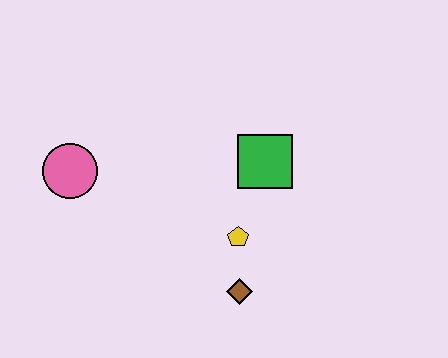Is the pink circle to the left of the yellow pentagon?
Yes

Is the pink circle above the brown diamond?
Yes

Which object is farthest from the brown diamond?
The pink circle is farthest from the brown diamond.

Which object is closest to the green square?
The yellow pentagon is closest to the green square.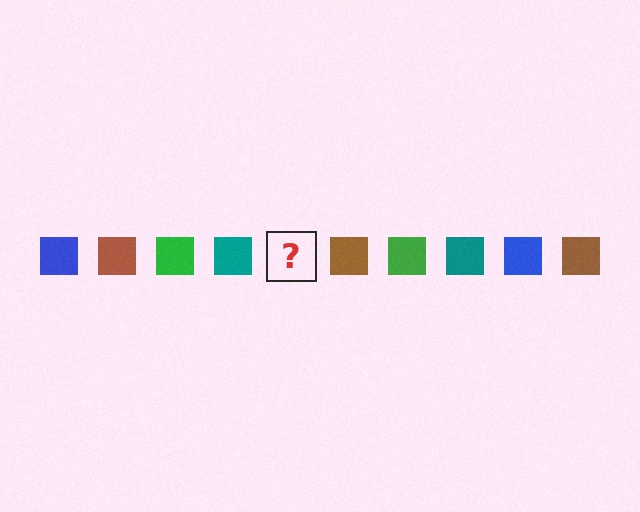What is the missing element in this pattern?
The missing element is a blue square.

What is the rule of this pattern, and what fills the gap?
The rule is that the pattern cycles through blue, brown, green, teal squares. The gap should be filled with a blue square.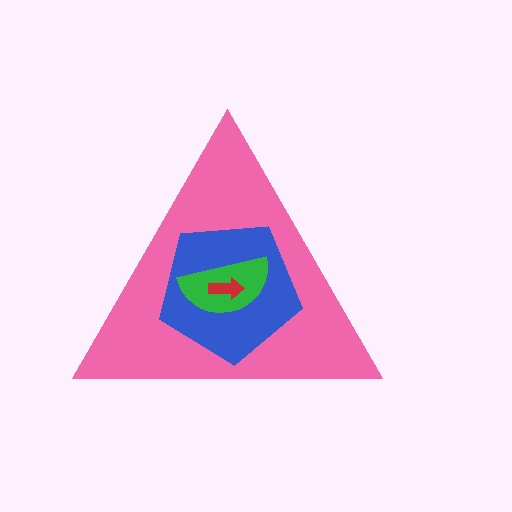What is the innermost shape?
The red arrow.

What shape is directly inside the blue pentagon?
The green semicircle.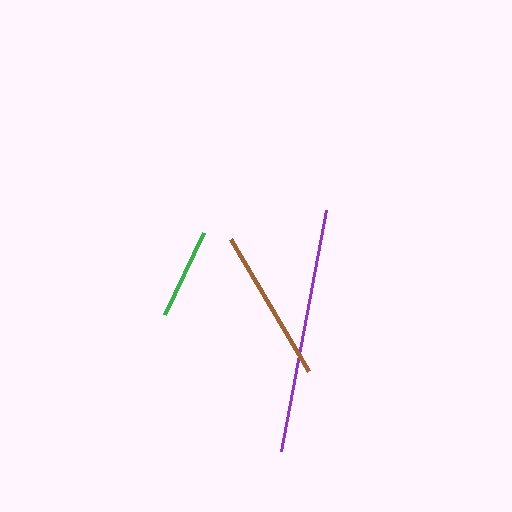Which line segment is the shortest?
The green line is the shortest at approximately 91 pixels.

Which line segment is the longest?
The purple line is the longest at approximately 245 pixels.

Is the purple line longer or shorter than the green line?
The purple line is longer than the green line.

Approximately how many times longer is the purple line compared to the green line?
The purple line is approximately 2.7 times the length of the green line.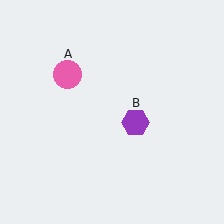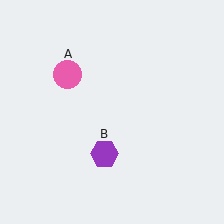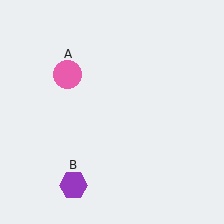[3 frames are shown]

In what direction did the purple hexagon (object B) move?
The purple hexagon (object B) moved down and to the left.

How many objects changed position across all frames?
1 object changed position: purple hexagon (object B).